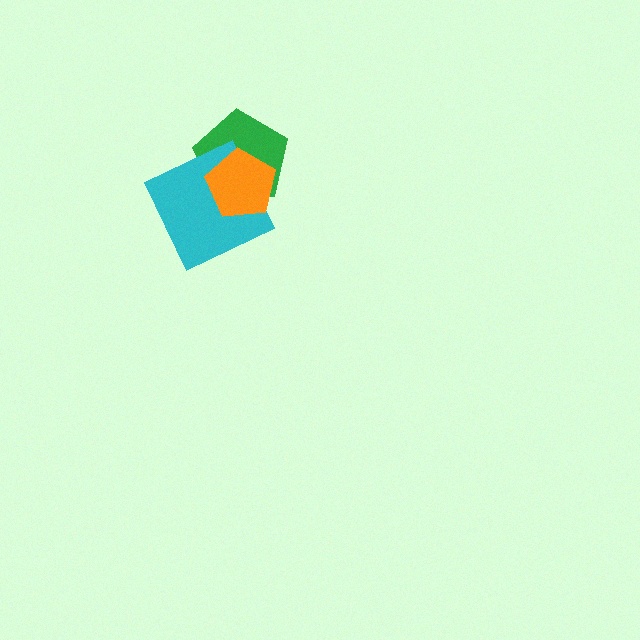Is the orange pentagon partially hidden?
No, no other shape covers it.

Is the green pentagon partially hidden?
Yes, it is partially covered by another shape.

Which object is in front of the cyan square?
The orange pentagon is in front of the cyan square.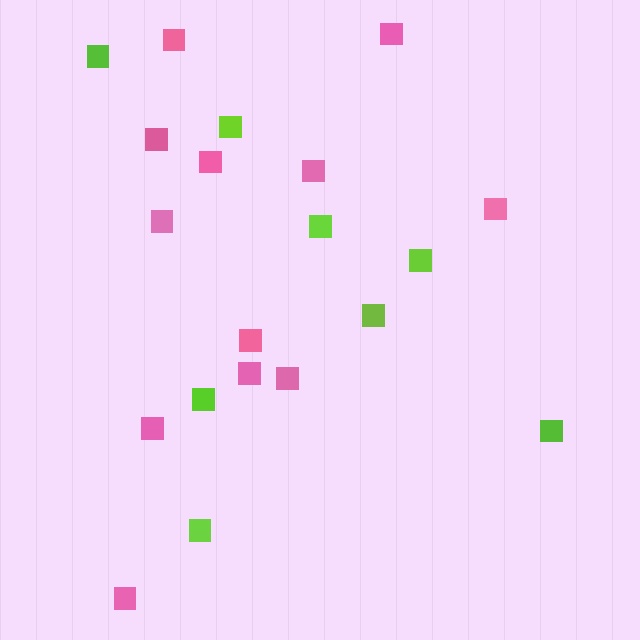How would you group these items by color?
There are 2 groups: one group of pink squares (12) and one group of lime squares (8).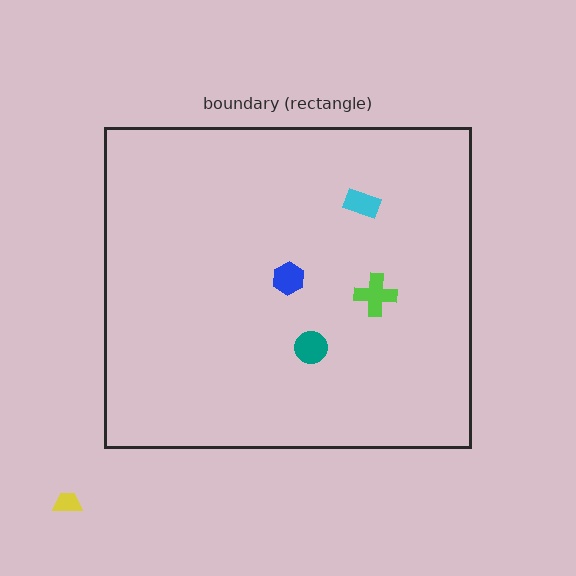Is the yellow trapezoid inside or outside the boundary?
Outside.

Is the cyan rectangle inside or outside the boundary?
Inside.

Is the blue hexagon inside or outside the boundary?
Inside.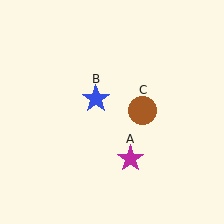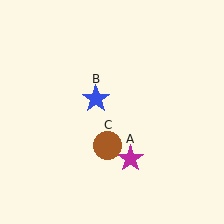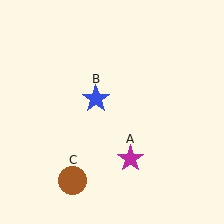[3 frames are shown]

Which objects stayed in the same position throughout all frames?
Magenta star (object A) and blue star (object B) remained stationary.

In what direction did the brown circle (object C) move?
The brown circle (object C) moved down and to the left.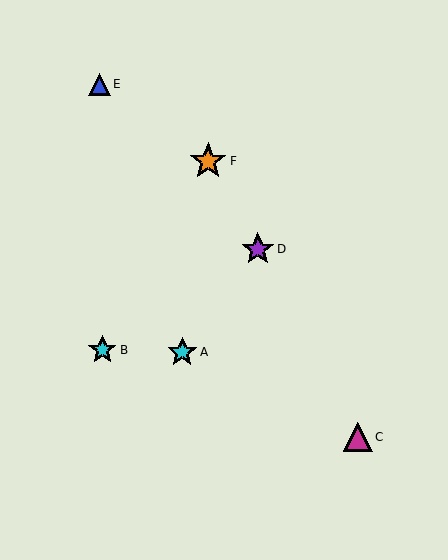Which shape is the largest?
The orange star (labeled F) is the largest.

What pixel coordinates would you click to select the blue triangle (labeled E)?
Click at (100, 84) to select the blue triangle E.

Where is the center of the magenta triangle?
The center of the magenta triangle is at (358, 437).